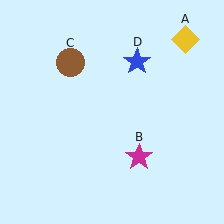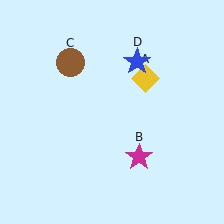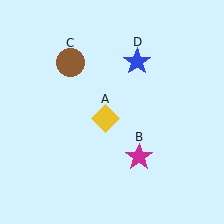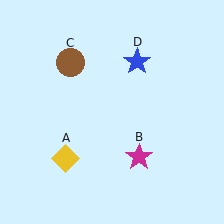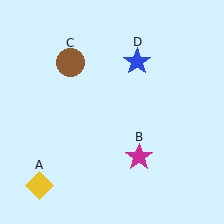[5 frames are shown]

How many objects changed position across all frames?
1 object changed position: yellow diamond (object A).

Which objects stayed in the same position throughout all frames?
Magenta star (object B) and brown circle (object C) and blue star (object D) remained stationary.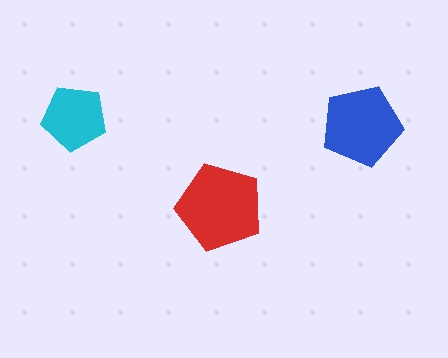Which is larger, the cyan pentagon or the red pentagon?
The red one.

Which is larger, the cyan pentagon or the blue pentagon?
The blue one.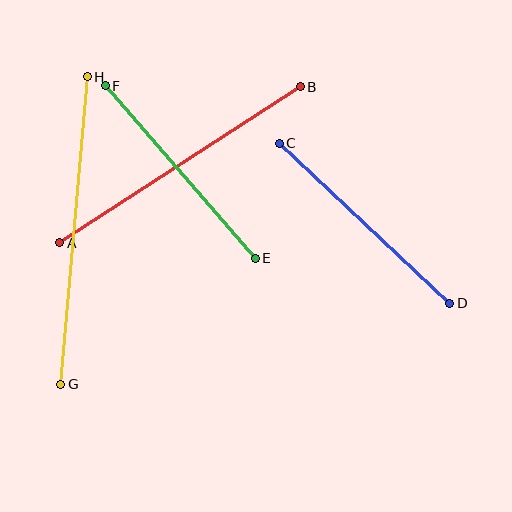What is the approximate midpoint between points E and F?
The midpoint is at approximately (180, 172) pixels.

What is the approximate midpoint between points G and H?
The midpoint is at approximately (74, 230) pixels.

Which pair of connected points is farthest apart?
Points G and H are farthest apart.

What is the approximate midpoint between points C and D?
The midpoint is at approximately (364, 223) pixels.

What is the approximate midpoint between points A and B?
The midpoint is at approximately (180, 165) pixels.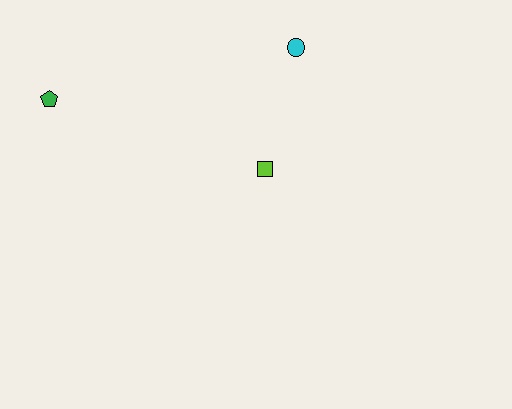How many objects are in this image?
There are 3 objects.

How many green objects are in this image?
There is 1 green object.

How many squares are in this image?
There is 1 square.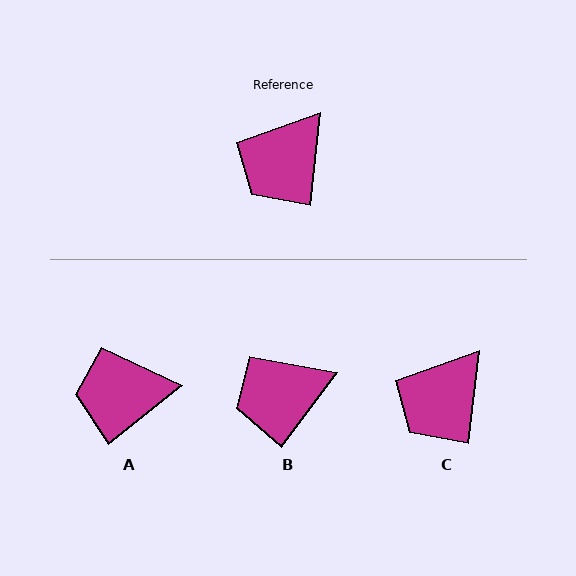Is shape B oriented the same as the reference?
No, it is off by about 30 degrees.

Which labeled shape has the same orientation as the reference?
C.